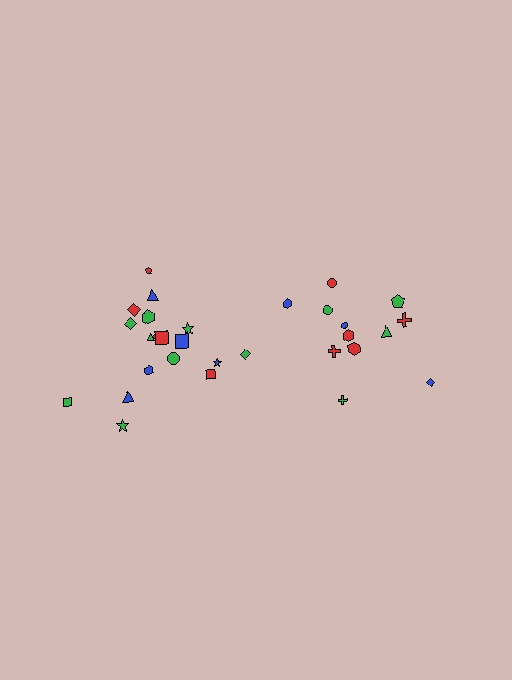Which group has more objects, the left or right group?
The left group.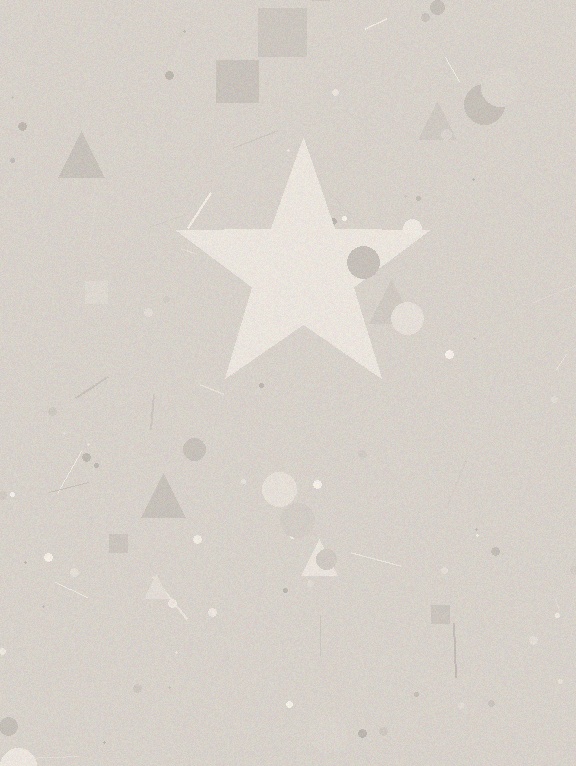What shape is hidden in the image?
A star is hidden in the image.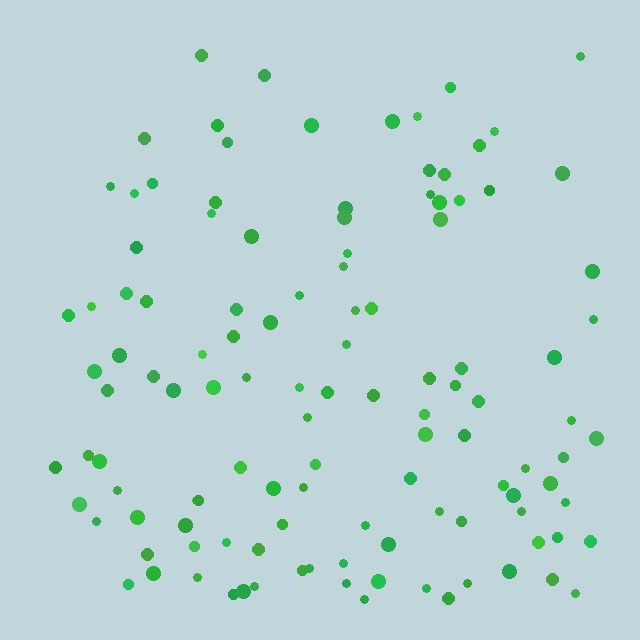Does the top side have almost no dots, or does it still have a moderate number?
Still a moderate number, just noticeably fewer than the bottom.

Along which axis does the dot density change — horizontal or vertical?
Vertical.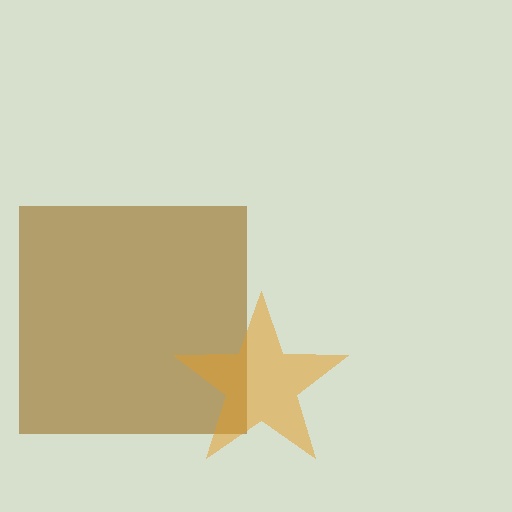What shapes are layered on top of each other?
The layered shapes are: a brown square, an orange star.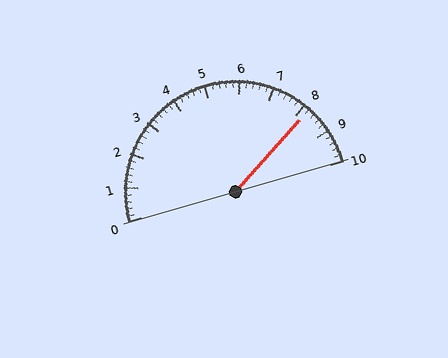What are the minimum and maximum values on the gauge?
The gauge ranges from 0 to 10.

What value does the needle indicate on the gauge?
The needle indicates approximately 8.2.